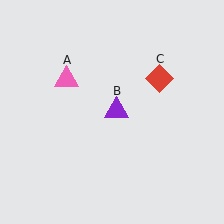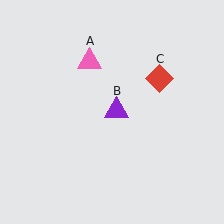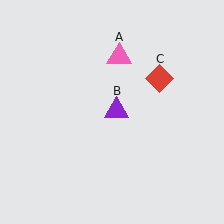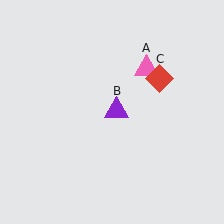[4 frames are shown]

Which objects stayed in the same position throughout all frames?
Purple triangle (object B) and red diamond (object C) remained stationary.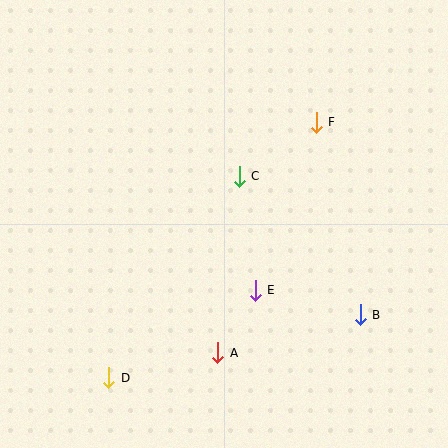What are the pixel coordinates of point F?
Point F is at (316, 122).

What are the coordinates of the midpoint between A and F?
The midpoint between A and F is at (267, 237).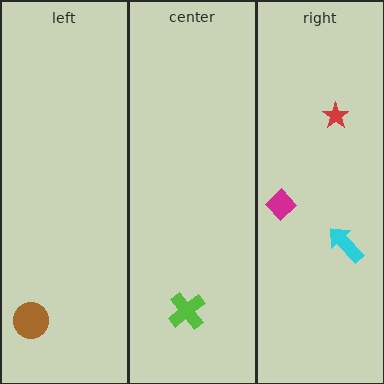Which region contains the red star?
The right region.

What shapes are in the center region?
The lime cross.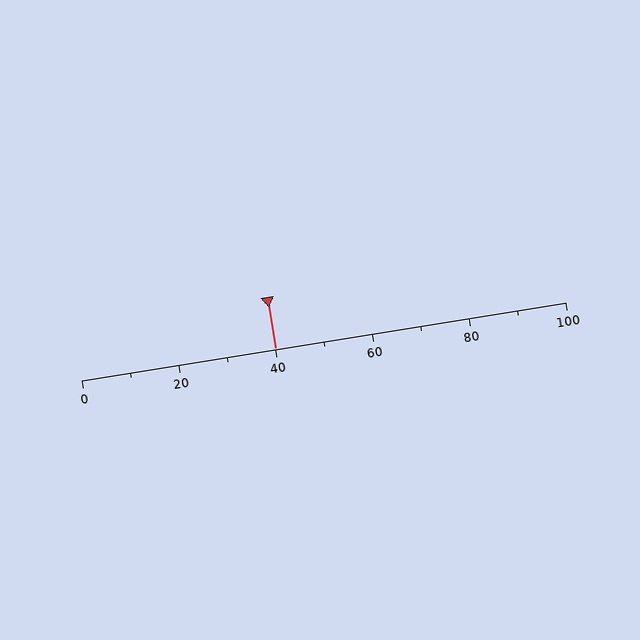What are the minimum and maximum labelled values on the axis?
The axis runs from 0 to 100.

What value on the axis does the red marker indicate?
The marker indicates approximately 40.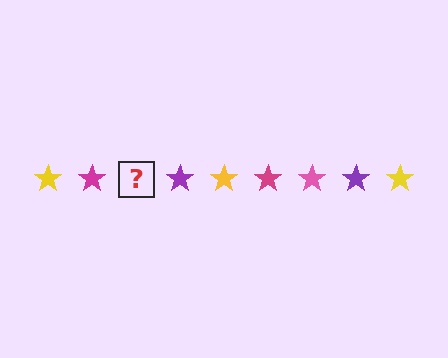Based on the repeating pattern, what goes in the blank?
The blank should be a pink star.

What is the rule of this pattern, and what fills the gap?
The rule is that the pattern cycles through yellow, magenta, pink, purple stars. The gap should be filled with a pink star.